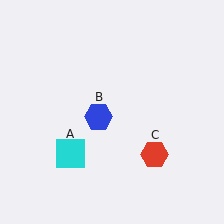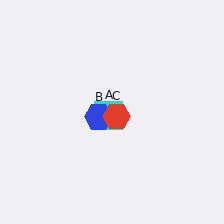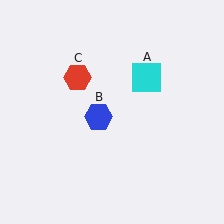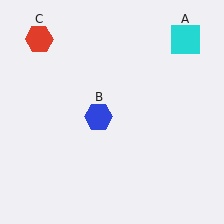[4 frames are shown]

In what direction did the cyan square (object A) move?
The cyan square (object A) moved up and to the right.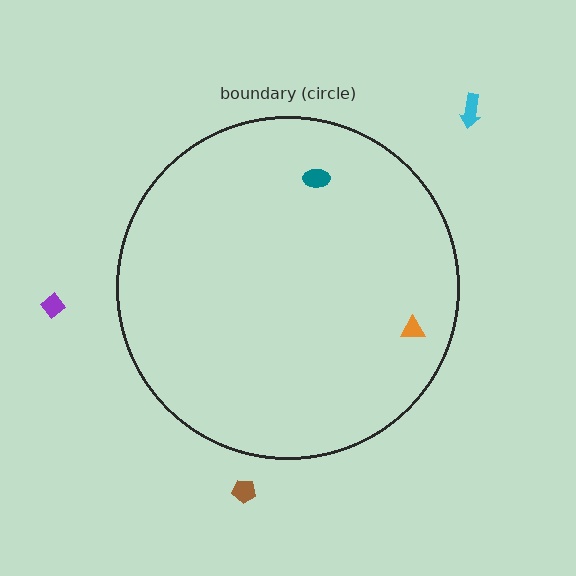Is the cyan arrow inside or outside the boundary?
Outside.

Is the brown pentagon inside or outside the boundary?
Outside.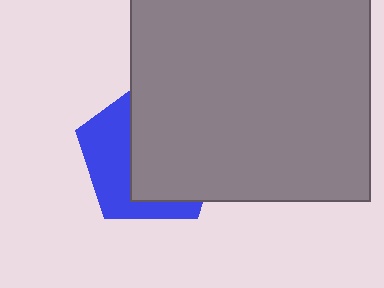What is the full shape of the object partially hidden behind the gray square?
The partially hidden object is a blue pentagon.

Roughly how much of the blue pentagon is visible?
A small part of it is visible (roughly 39%).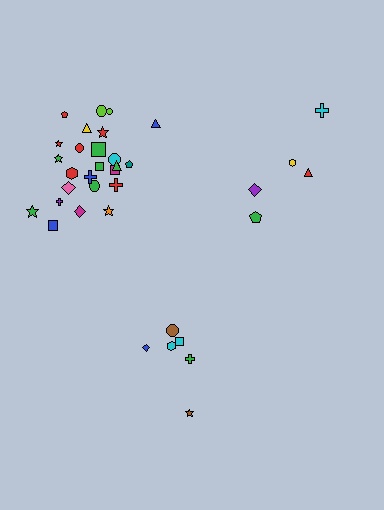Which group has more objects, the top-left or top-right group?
The top-left group.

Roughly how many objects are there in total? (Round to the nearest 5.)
Roughly 35 objects in total.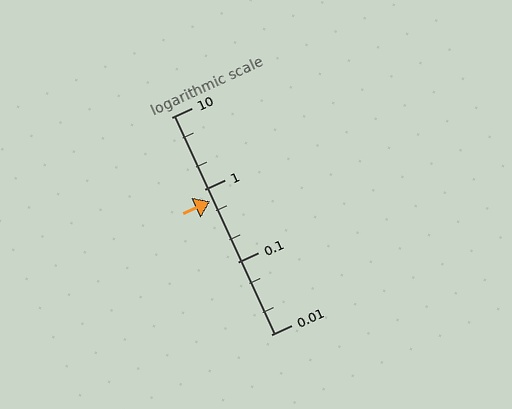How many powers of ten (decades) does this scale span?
The scale spans 3 decades, from 0.01 to 10.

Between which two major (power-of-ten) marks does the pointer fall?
The pointer is between 0.1 and 1.